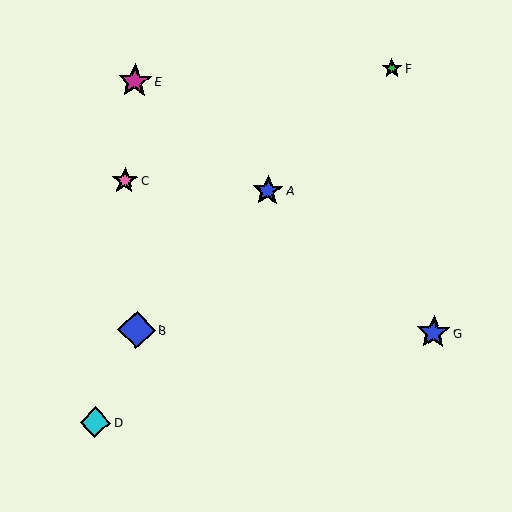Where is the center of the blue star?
The center of the blue star is at (433, 332).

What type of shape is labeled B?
Shape B is a blue diamond.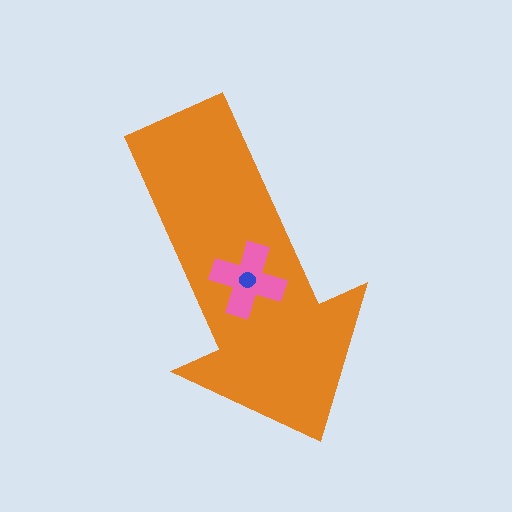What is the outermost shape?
The orange arrow.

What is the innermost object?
The blue circle.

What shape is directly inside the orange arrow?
The pink cross.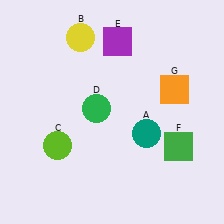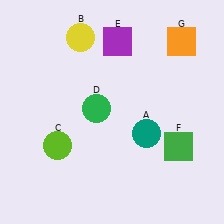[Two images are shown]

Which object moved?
The orange square (G) moved up.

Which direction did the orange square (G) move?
The orange square (G) moved up.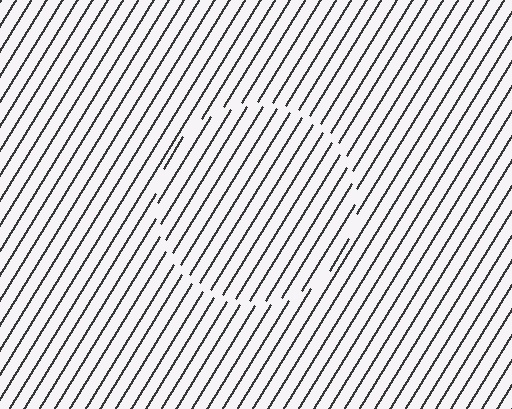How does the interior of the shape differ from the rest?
The interior of the shape contains the same grating, shifted by half a period — the contour is defined by the phase discontinuity where line-ends from the inner and outer gratings abut.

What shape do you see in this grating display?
An illusory circle. The interior of the shape contains the same grating, shifted by half a period — the contour is defined by the phase discontinuity where line-ends from the inner and outer gratings abut.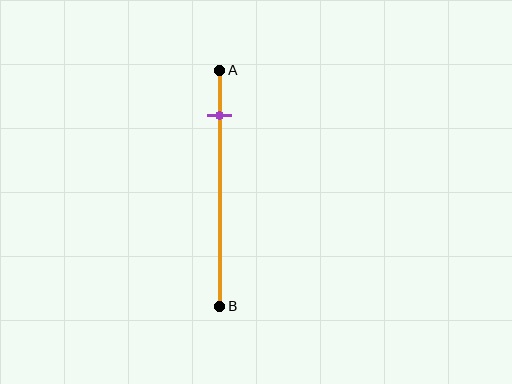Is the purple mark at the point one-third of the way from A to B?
No, the mark is at about 20% from A, not at the 33% one-third point.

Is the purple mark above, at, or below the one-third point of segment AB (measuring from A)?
The purple mark is above the one-third point of segment AB.